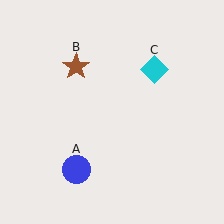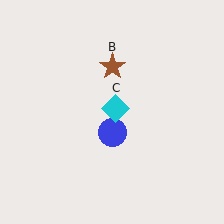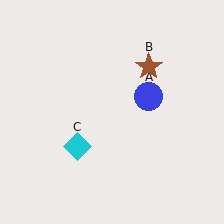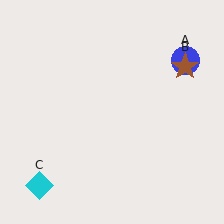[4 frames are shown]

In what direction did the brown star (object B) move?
The brown star (object B) moved right.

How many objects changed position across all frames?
3 objects changed position: blue circle (object A), brown star (object B), cyan diamond (object C).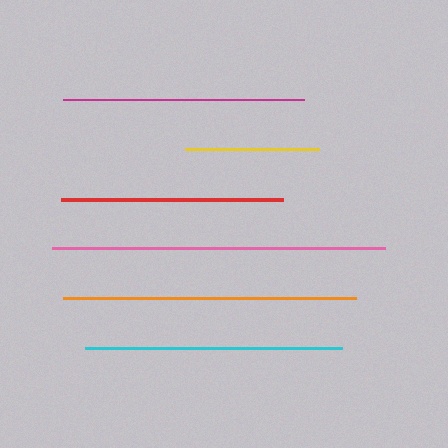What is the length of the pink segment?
The pink segment is approximately 333 pixels long.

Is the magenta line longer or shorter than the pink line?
The pink line is longer than the magenta line.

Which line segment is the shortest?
The yellow line is the shortest at approximately 134 pixels.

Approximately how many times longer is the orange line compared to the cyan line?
The orange line is approximately 1.1 times the length of the cyan line.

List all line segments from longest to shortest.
From longest to shortest: pink, orange, cyan, magenta, red, yellow.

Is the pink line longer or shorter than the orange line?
The pink line is longer than the orange line.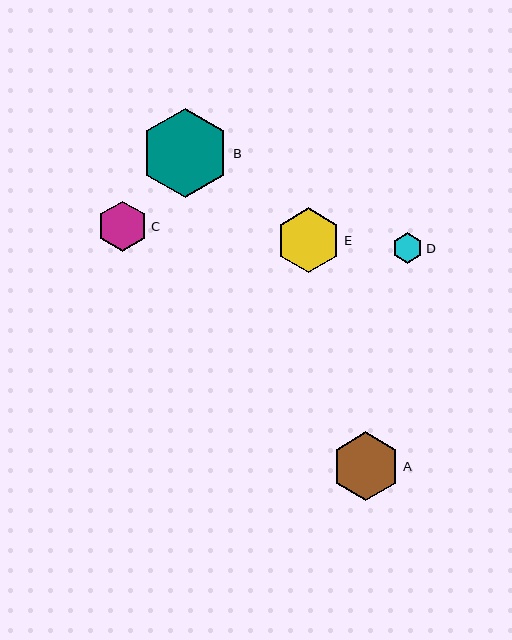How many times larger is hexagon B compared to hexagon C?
Hexagon B is approximately 1.8 times the size of hexagon C.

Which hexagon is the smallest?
Hexagon D is the smallest with a size of approximately 31 pixels.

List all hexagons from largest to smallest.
From largest to smallest: B, A, E, C, D.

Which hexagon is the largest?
Hexagon B is the largest with a size of approximately 89 pixels.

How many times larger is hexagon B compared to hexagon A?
Hexagon B is approximately 1.3 times the size of hexagon A.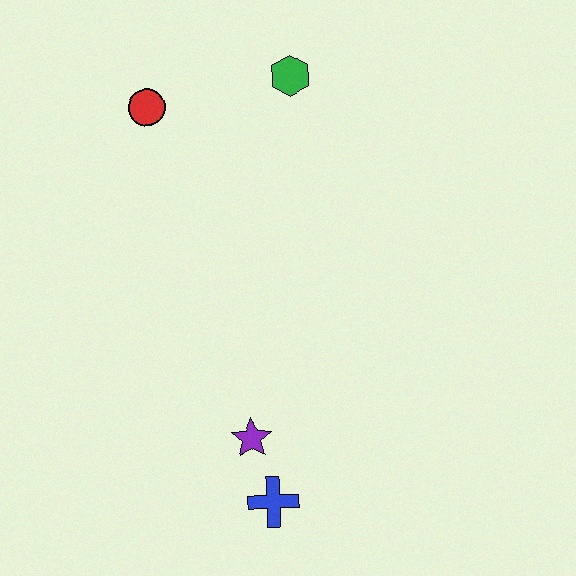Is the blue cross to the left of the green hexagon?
Yes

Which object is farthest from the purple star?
The green hexagon is farthest from the purple star.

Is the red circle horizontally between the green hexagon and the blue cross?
No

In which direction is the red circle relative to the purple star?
The red circle is above the purple star.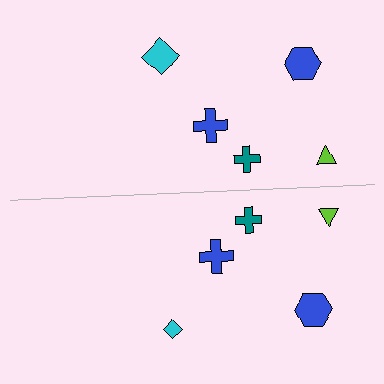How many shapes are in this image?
There are 10 shapes in this image.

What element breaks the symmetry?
The cyan diamond on the bottom side has a different size than its mirror counterpart.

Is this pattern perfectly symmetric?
No, the pattern is not perfectly symmetric. The cyan diamond on the bottom side has a different size than its mirror counterpart.